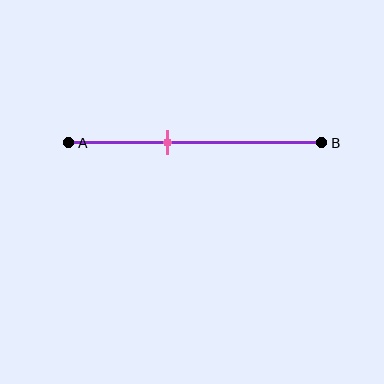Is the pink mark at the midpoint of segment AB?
No, the mark is at about 40% from A, not at the 50% midpoint.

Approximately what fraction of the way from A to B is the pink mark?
The pink mark is approximately 40% of the way from A to B.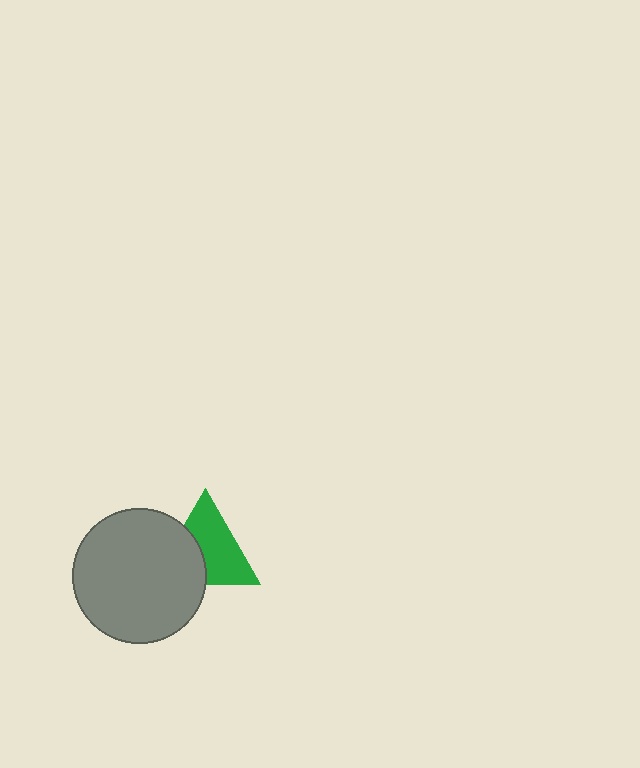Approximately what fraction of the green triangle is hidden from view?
Roughly 38% of the green triangle is hidden behind the gray circle.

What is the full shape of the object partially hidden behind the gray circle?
The partially hidden object is a green triangle.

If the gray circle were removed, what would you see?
You would see the complete green triangle.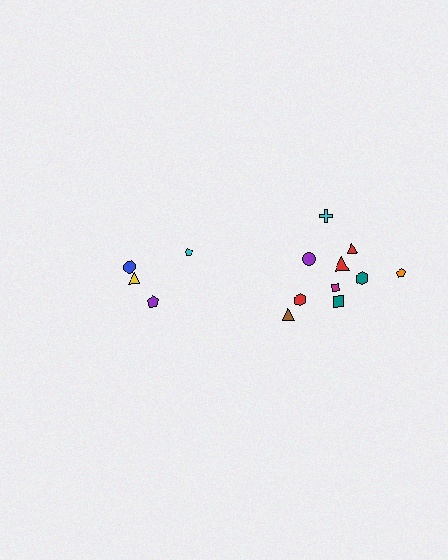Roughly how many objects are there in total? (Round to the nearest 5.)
Roughly 15 objects in total.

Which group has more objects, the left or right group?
The right group.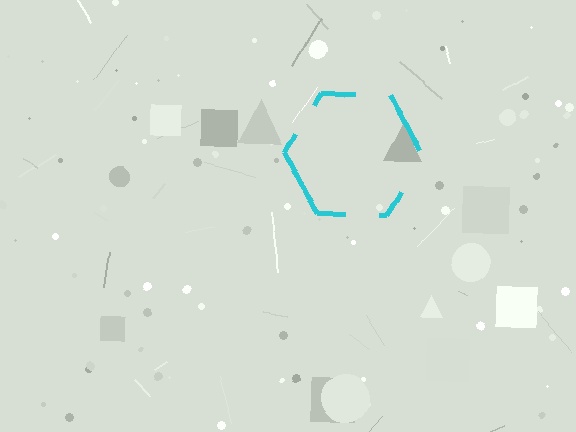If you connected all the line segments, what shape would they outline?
They would outline a hexagon.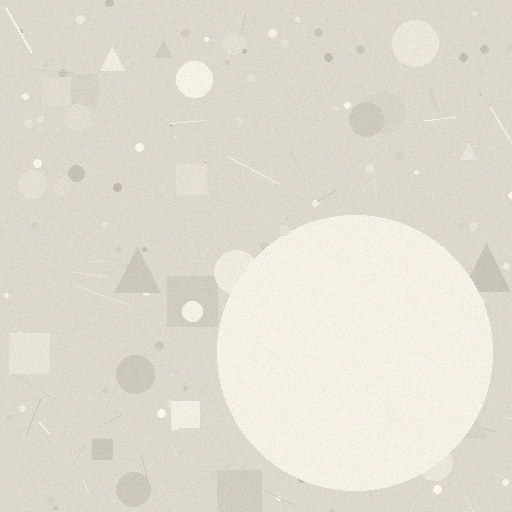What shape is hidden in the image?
A circle is hidden in the image.